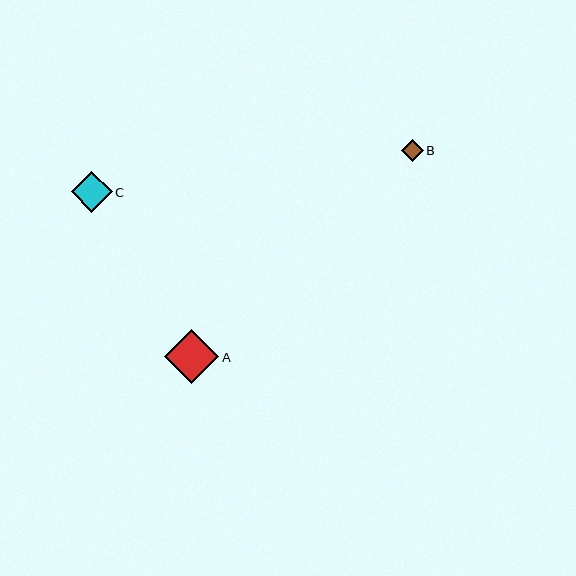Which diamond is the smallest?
Diamond B is the smallest with a size of approximately 22 pixels.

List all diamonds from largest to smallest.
From largest to smallest: A, C, B.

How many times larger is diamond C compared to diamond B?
Diamond C is approximately 1.9 times the size of diamond B.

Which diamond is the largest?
Diamond A is the largest with a size of approximately 54 pixels.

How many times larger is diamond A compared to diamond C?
Diamond A is approximately 1.3 times the size of diamond C.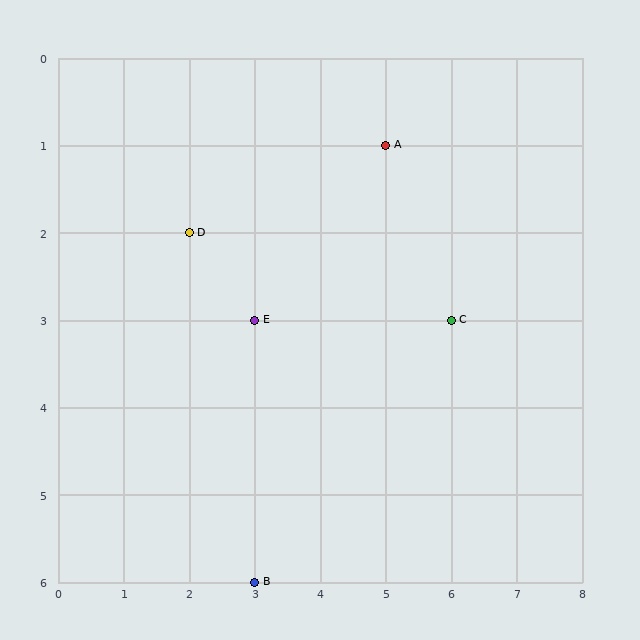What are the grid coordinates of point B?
Point B is at grid coordinates (3, 6).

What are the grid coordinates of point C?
Point C is at grid coordinates (6, 3).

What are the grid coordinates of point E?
Point E is at grid coordinates (3, 3).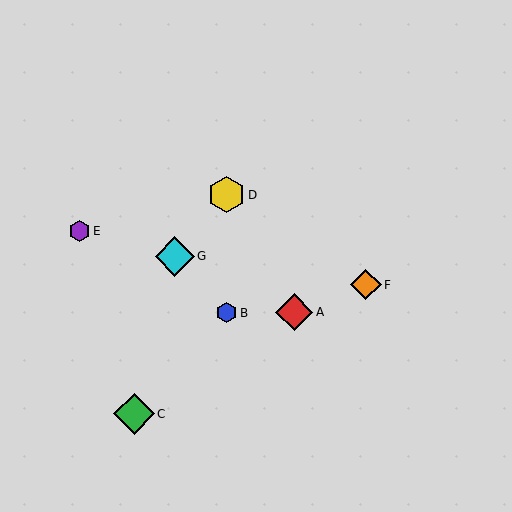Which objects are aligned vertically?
Objects B, D are aligned vertically.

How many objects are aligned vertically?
2 objects (B, D) are aligned vertically.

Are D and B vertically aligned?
Yes, both are at x≈227.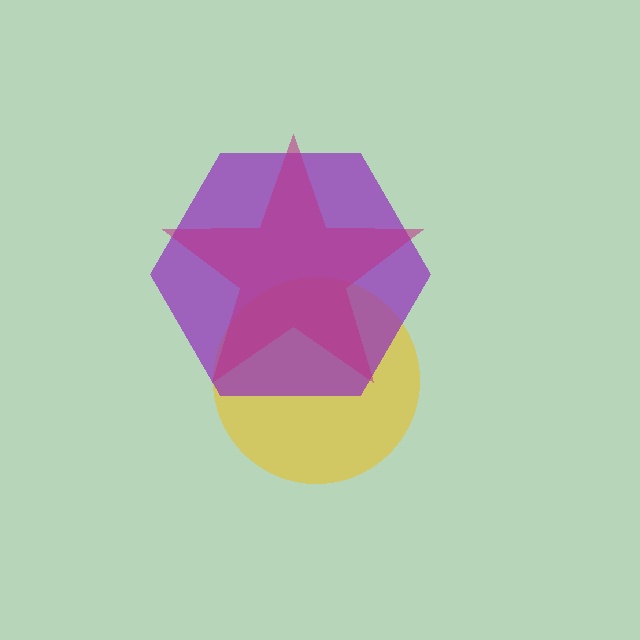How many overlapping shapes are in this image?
There are 3 overlapping shapes in the image.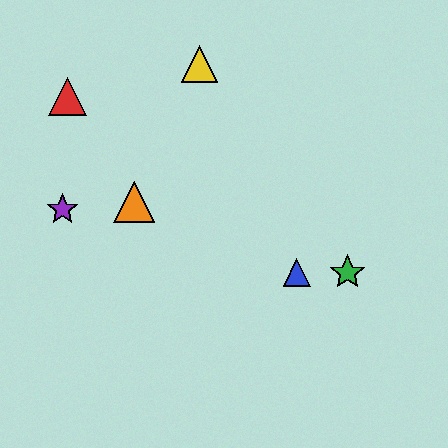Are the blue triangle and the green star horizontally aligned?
Yes, both are at y≈273.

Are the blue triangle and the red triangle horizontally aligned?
No, the blue triangle is at y≈273 and the red triangle is at y≈96.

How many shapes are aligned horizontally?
2 shapes (the blue triangle, the green star) are aligned horizontally.